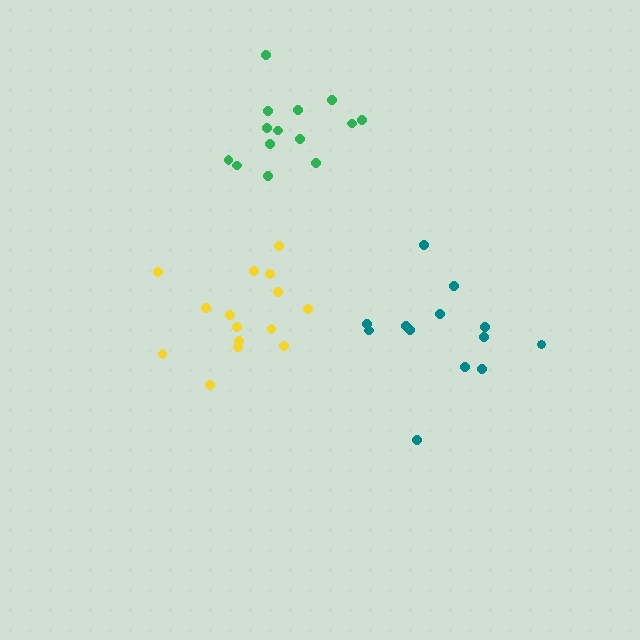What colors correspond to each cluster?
The clusters are colored: yellow, teal, green.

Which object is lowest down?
The teal cluster is bottommost.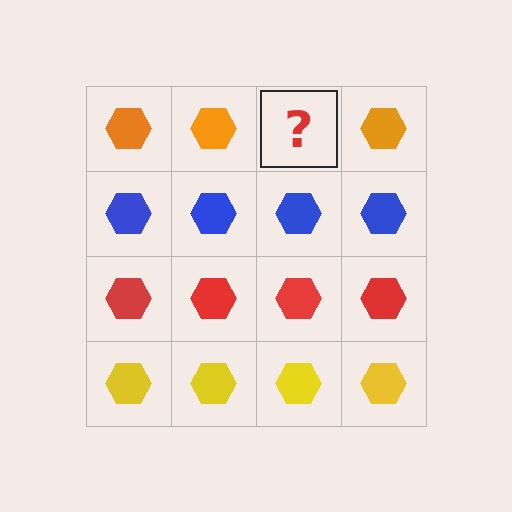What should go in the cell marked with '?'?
The missing cell should contain an orange hexagon.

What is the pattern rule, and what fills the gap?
The rule is that each row has a consistent color. The gap should be filled with an orange hexagon.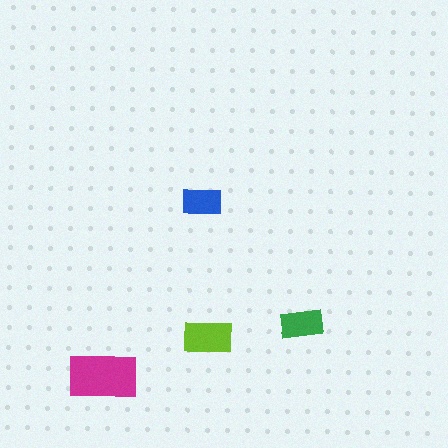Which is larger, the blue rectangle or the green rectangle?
The green one.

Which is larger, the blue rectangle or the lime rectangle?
The lime one.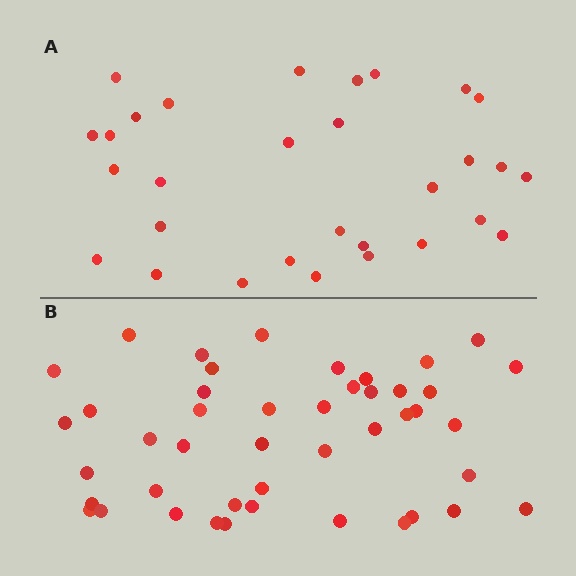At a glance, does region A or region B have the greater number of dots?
Region B (the bottom region) has more dots.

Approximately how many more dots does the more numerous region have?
Region B has approximately 15 more dots than region A.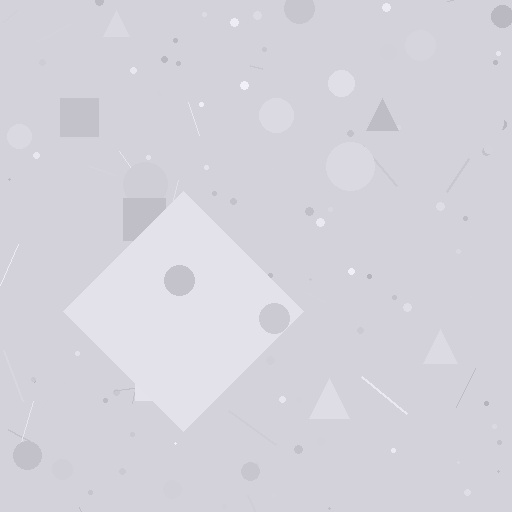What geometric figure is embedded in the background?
A diamond is embedded in the background.